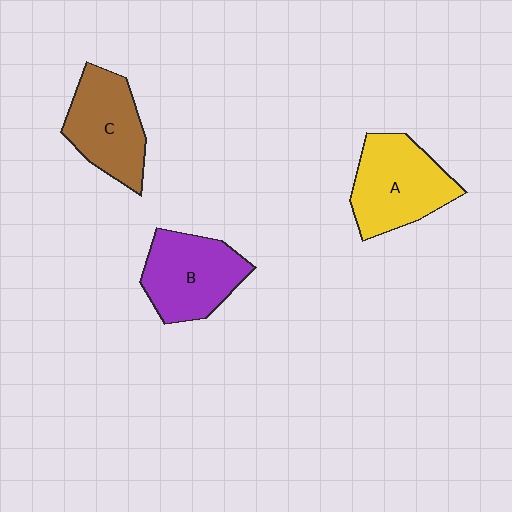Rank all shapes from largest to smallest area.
From largest to smallest: A (yellow), B (purple), C (brown).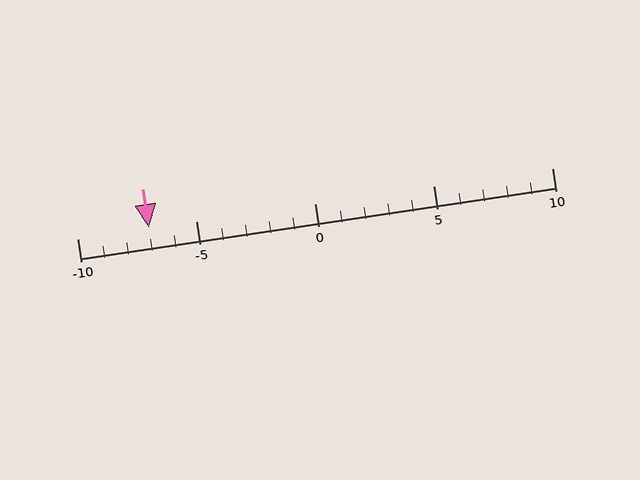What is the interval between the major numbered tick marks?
The major tick marks are spaced 5 units apart.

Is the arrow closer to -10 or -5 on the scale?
The arrow is closer to -5.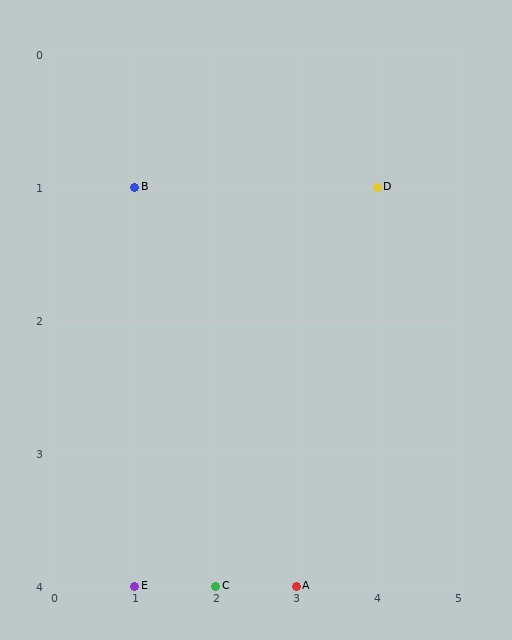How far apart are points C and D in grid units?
Points C and D are 2 columns and 3 rows apart (about 3.6 grid units diagonally).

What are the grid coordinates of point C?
Point C is at grid coordinates (2, 4).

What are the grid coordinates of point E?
Point E is at grid coordinates (1, 4).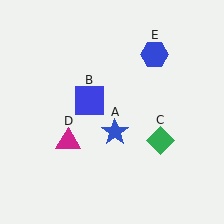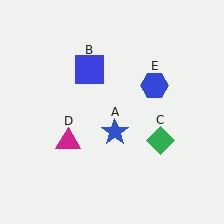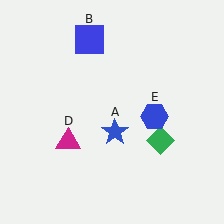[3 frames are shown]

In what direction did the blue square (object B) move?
The blue square (object B) moved up.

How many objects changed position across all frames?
2 objects changed position: blue square (object B), blue hexagon (object E).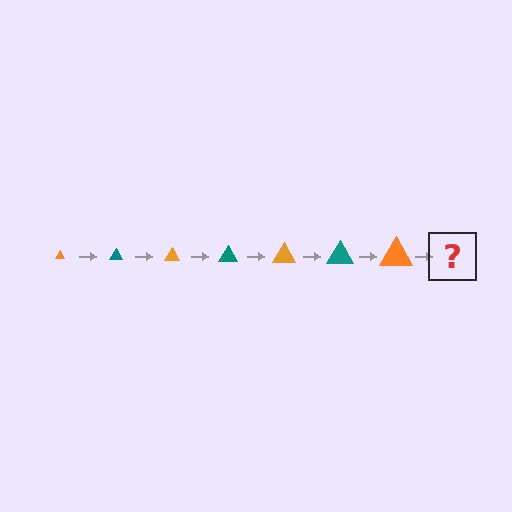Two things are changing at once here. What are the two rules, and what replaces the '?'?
The two rules are that the triangle grows larger each step and the color cycles through orange and teal. The '?' should be a teal triangle, larger than the previous one.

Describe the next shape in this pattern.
It should be a teal triangle, larger than the previous one.